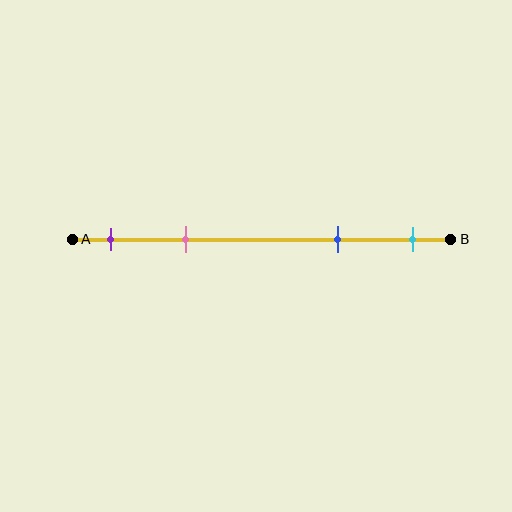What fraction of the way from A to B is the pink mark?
The pink mark is approximately 30% (0.3) of the way from A to B.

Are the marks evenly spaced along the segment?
No, the marks are not evenly spaced.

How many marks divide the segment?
There are 4 marks dividing the segment.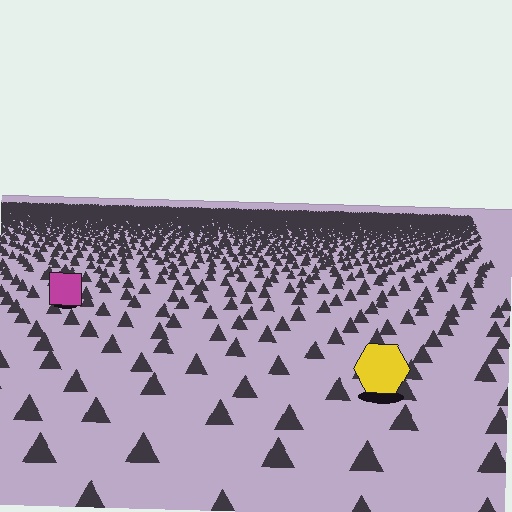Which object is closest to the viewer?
The yellow hexagon is closest. The texture marks near it are larger and more spread out.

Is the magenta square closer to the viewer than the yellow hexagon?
No. The yellow hexagon is closer — you can tell from the texture gradient: the ground texture is coarser near it.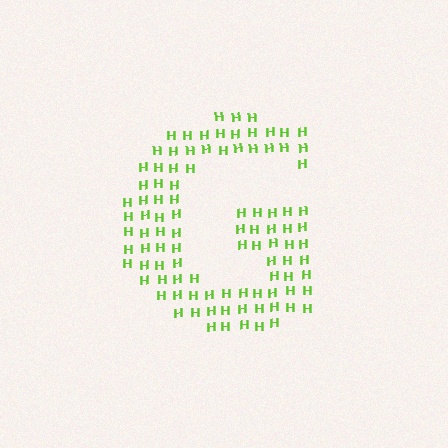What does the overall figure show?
The overall figure shows the letter G.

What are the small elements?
The small elements are letter H's.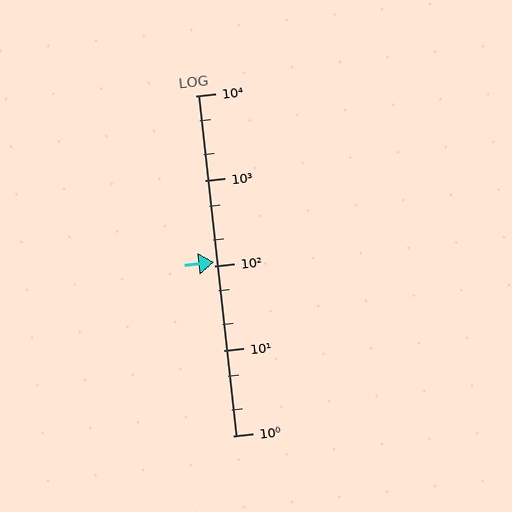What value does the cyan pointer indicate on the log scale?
The pointer indicates approximately 110.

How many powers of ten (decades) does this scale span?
The scale spans 4 decades, from 1 to 10000.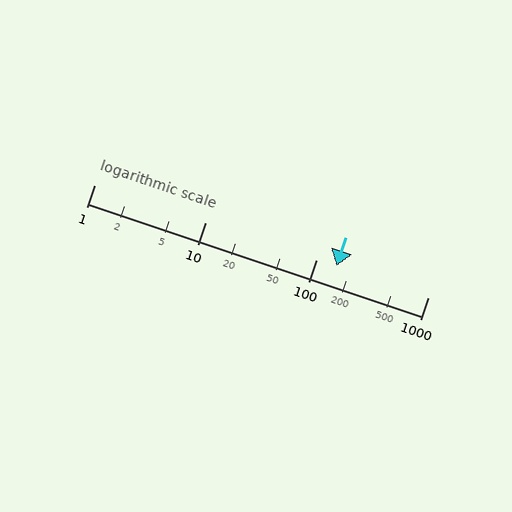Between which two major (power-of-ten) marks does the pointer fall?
The pointer is between 100 and 1000.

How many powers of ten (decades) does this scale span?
The scale spans 3 decades, from 1 to 1000.